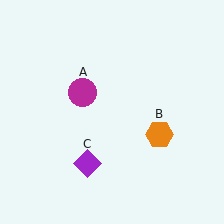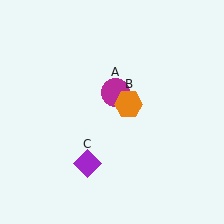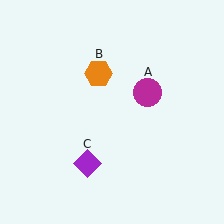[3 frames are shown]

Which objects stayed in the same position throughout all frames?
Purple diamond (object C) remained stationary.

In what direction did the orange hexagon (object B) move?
The orange hexagon (object B) moved up and to the left.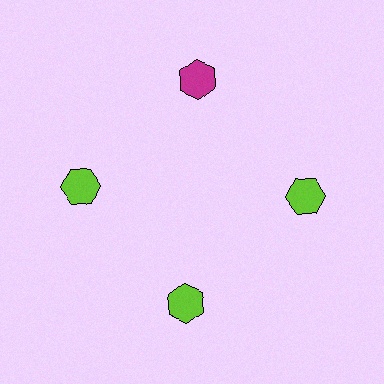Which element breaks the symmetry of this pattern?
The magenta hexagon at roughly the 12 o'clock position breaks the symmetry. All other shapes are lime hexagons.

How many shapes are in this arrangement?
There are 4 shapes arranged in a ring pattern.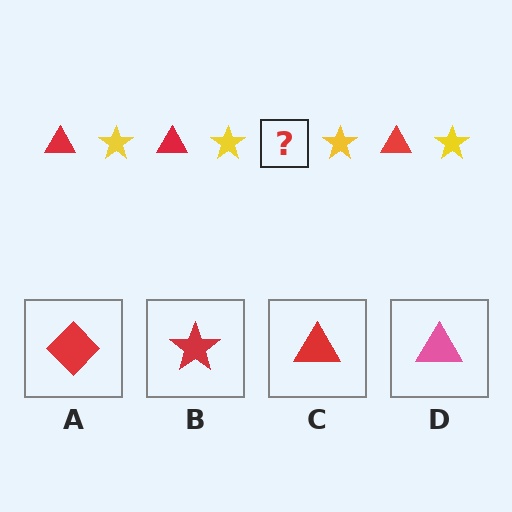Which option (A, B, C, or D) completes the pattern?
C.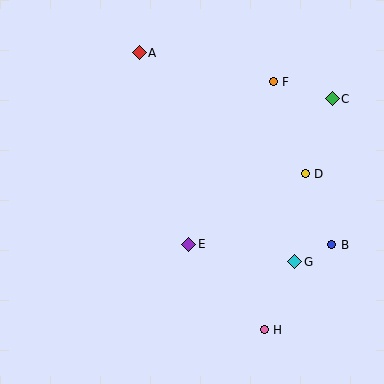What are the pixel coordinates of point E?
Point E is at (189, 244).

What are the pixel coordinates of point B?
Point B is at (332, 245).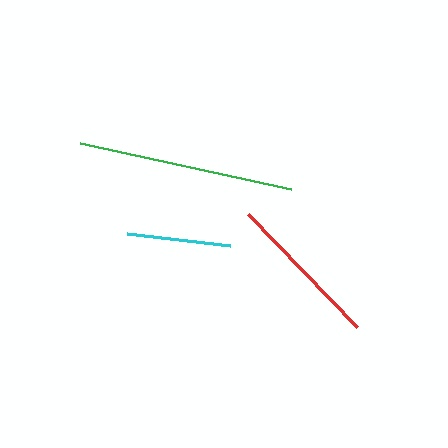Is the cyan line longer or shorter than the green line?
The green line is longer than the cyan line.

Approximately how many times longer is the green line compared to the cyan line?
The green line is approximately 2.1 times the length of the cyan line.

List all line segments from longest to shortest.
From longest to shortest: green, red, cyan.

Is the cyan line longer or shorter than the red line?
The red line is longer than the cyan line.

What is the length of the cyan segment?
The cyan segment is approximately 104 pixels long.